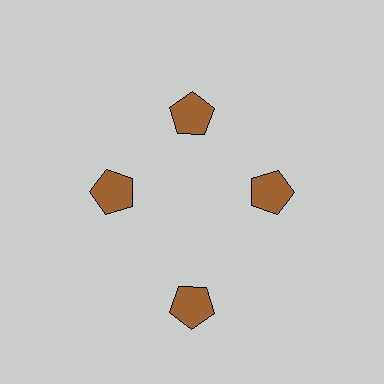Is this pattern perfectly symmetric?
No. The 4 brown pentagons are arranged in a ring, but one element near the 6 o'clock position is pushed outward from the center, breaking the 4-fold rotational symmetry.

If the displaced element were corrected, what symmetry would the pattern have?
It would have 4-fold rotational symmetry — the pattern would map onto itself every 90 degrees.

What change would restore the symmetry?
The symmetry would be restored by moving it inward, back onto the ring so that all 4 pentagons sit at equal angles and equal distance from the center.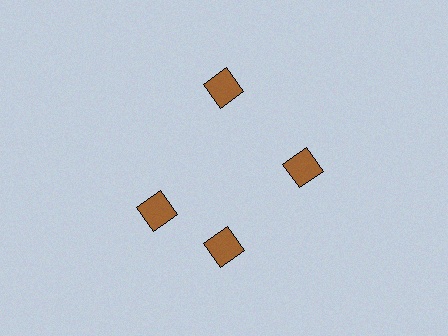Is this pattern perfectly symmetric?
No. The 4 brown squares are arranged in a ring, but one element near the 9 o'clock position is rotated out of alignment along the ring, breaking the 4-fold rotational symmetry.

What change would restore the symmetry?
The symmetry would be restored by rotating it back into even spacing with its neighbors so that all 4 squares sit at equal angles and equal distance from the center.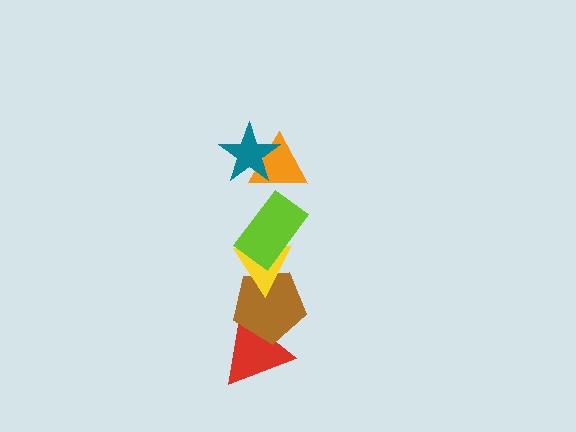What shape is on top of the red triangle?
The brown pentagon is on top of the red triangle.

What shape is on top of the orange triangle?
The teal star is on top of the orange triangle.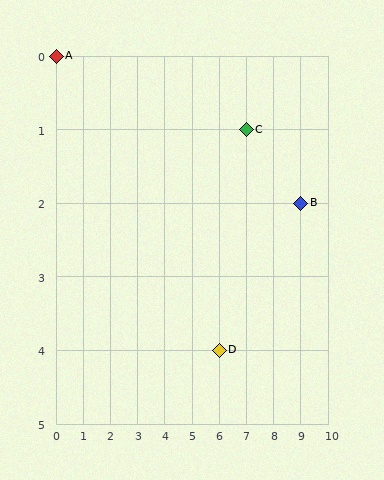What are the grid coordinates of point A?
Point A is at grid coordinates (0, 0).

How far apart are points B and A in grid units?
Points B and A are 9 columns and 2 rows apart (about 9.2 grid units diagonally).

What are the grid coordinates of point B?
Point B is at grid coordinates (9, 2).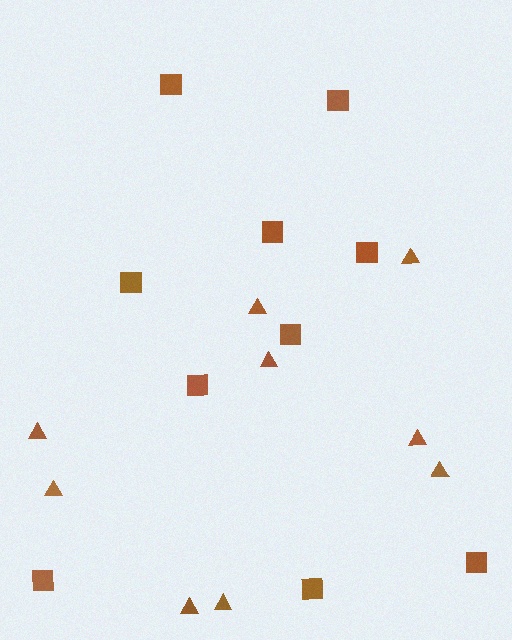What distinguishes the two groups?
There are 2 groups: one group of triangles (9) and one group of squares (10).